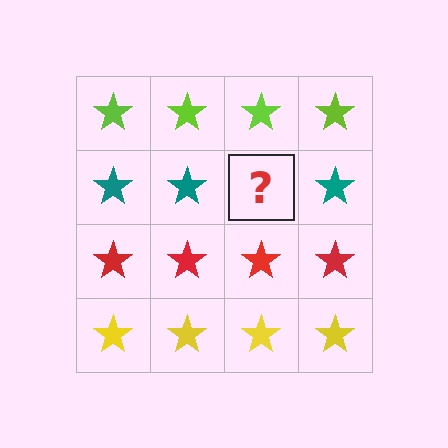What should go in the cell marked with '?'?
The missing cell should contain a teal star.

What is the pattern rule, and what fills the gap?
The rule is that each row has a consistent color. The gap should be filled with a teal star.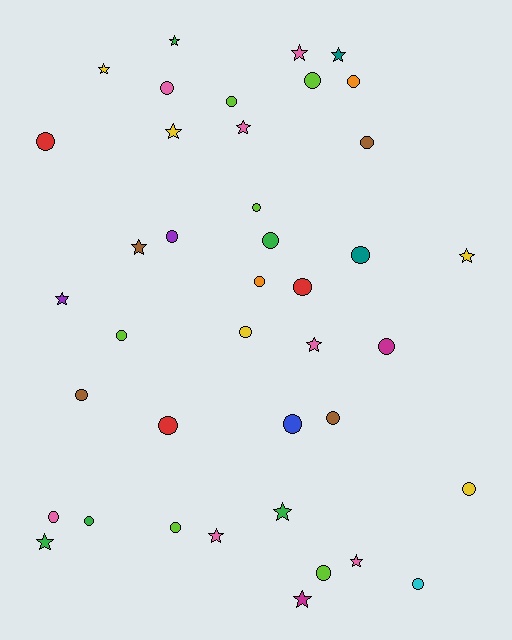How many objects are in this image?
There are 40 objects.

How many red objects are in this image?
There are 3 red objects.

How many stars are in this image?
There are 15 stars.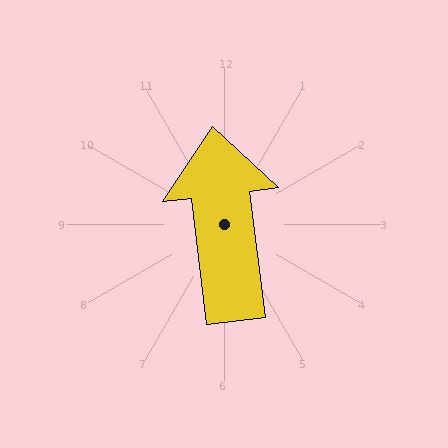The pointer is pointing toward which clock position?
Roughly 12 o'clock.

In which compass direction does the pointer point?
North.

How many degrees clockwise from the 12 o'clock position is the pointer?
Approximately 353 degrees.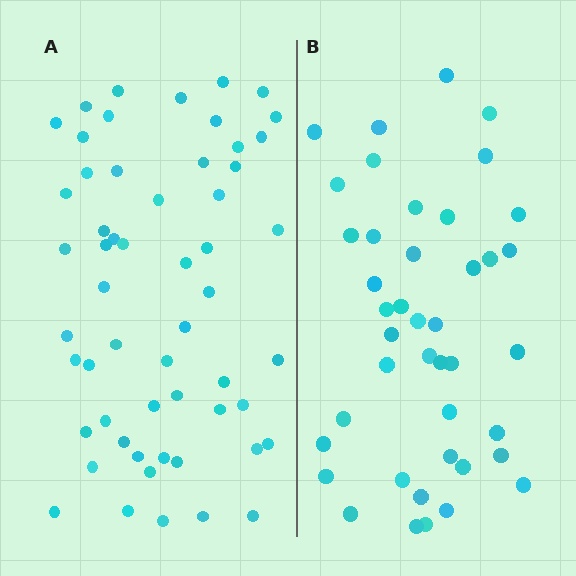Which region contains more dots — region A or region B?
Region A (the left region) has more dots.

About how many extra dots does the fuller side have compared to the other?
Region A has approximately 15 more dots than region B.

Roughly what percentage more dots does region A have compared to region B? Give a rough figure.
About 35% more.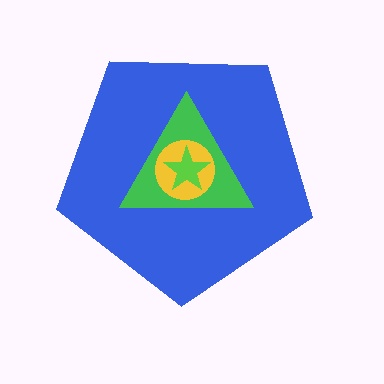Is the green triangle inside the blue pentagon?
Yes.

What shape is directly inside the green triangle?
The yellow circle.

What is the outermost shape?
The blue pentagon.